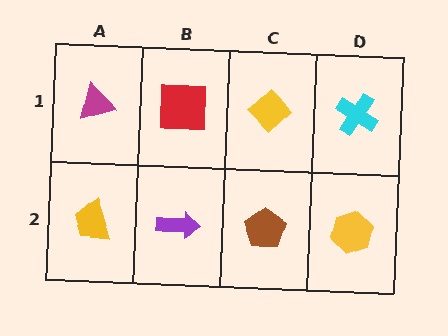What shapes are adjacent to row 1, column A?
A yellow trapezoid (row 2, column A), a red square (row 1, column B).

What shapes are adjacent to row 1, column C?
A brown pentagon (row 2, column C), a red square (row 1, column B), a cyan cross (row 1, column D).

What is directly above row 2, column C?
A yellow diamond.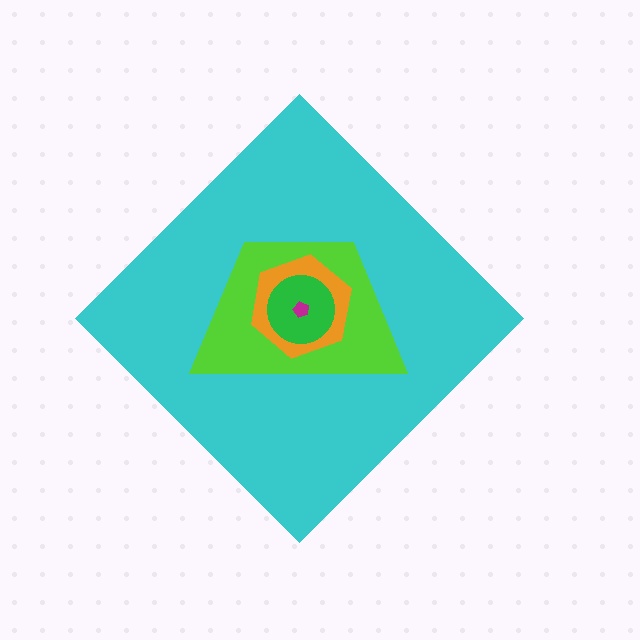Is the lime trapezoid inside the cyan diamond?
Yes.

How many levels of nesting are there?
5.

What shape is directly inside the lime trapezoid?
The orange hexagon.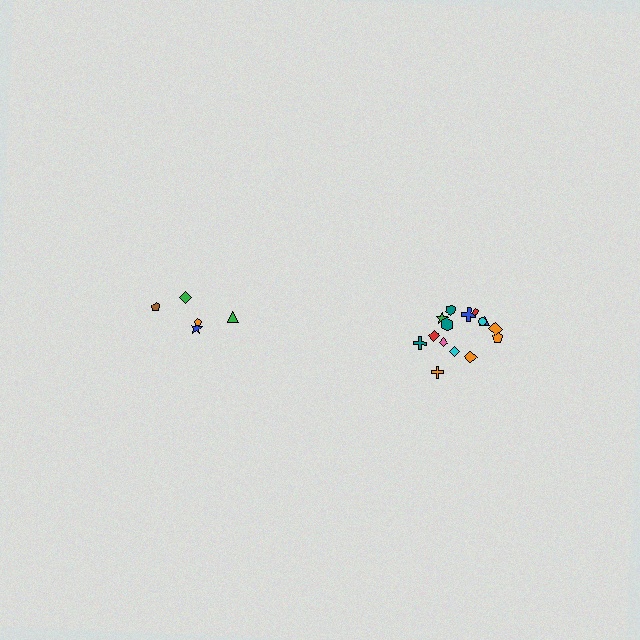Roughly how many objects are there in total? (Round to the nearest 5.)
Roughly 20 objects in total.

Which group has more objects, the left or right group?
The right group.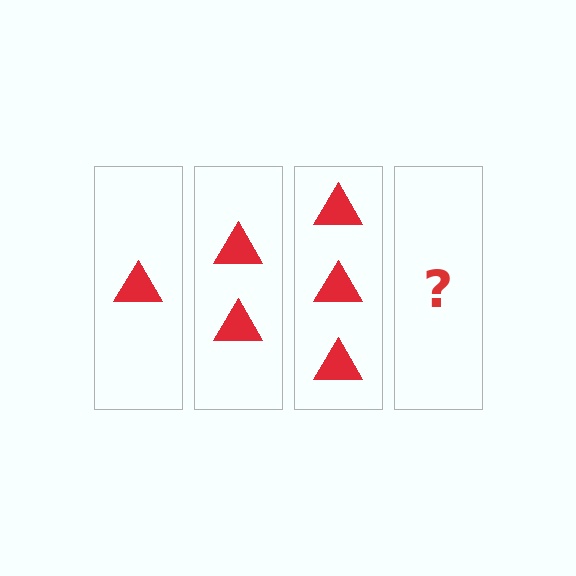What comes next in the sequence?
The next element should be 4 triangles.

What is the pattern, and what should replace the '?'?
The pattern is that each step adds one more triangle. The '?' should be 4 triangles.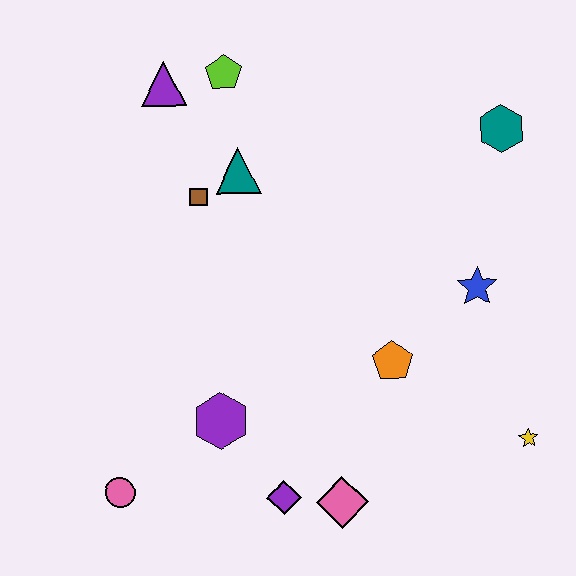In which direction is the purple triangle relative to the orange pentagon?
The purple triangle is above the orange pentagon.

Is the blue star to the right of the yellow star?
No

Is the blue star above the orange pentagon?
Yes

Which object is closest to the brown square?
The teal triangle is closest to the brown square.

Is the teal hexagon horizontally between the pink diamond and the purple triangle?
No